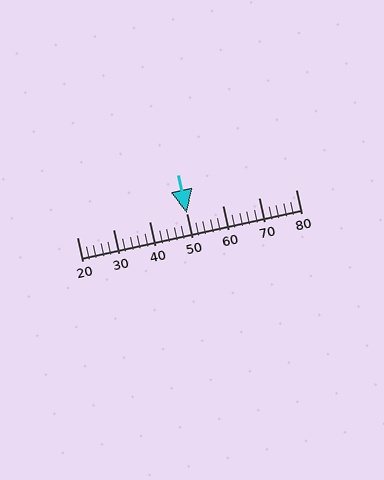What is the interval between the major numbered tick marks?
The major tick marks are spaced 10 units apart.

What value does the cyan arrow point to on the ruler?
The cyan arrow points to approximately 50.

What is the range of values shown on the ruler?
The ruler shows values from 20 to 80.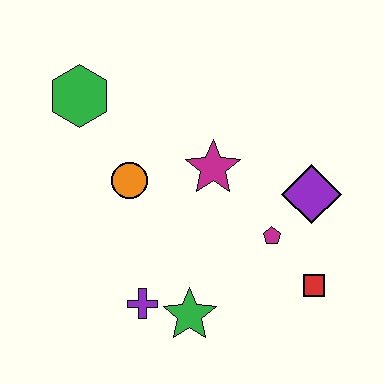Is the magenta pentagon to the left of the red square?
Yes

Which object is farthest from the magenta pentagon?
The green hexagon is farthest from the magenta pentagon.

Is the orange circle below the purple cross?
No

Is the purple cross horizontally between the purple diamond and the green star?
No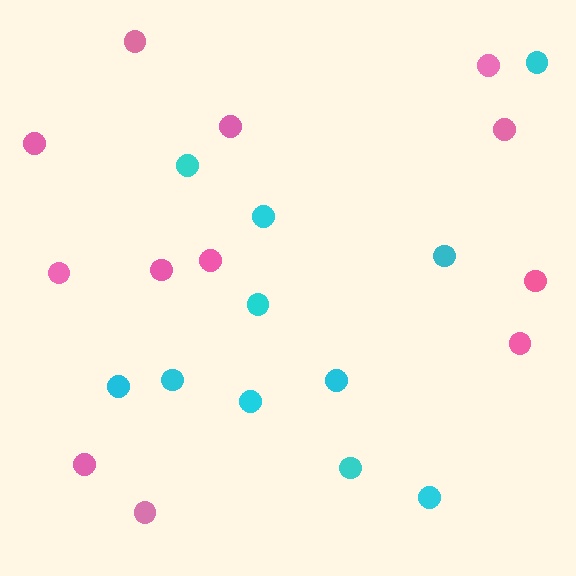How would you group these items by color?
There are 2 groups: one group of cyan circles (11) and one group of pink circles (12).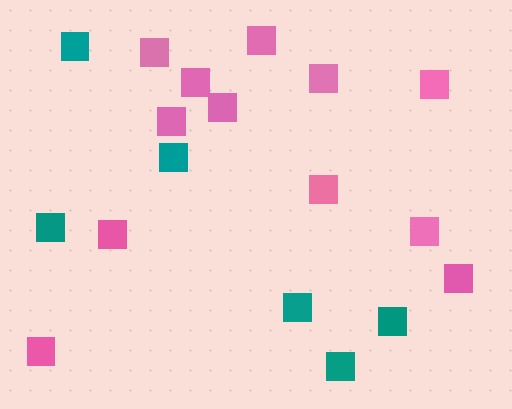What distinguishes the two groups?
There are 2 groups: one group of teal squares (6) and one group of pink squares (12).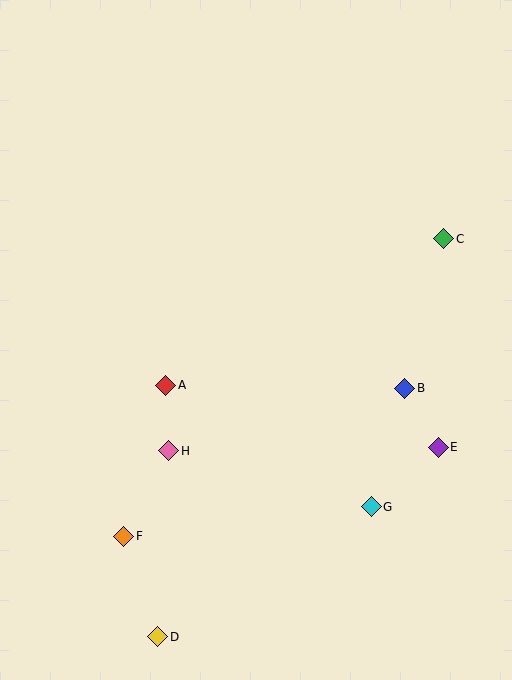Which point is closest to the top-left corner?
Point A is closest to the top-left corner.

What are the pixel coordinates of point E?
Point E is at (438, 447).